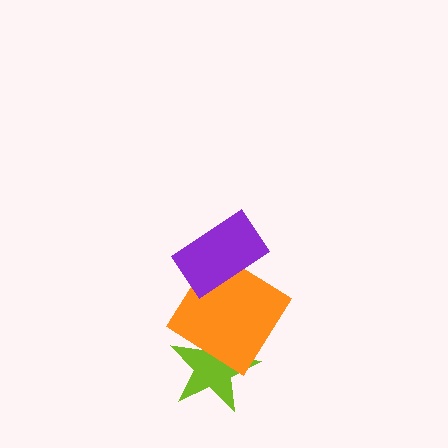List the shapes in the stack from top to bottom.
From top to bottom: the purple rectangle, the orange diamond, the lime star.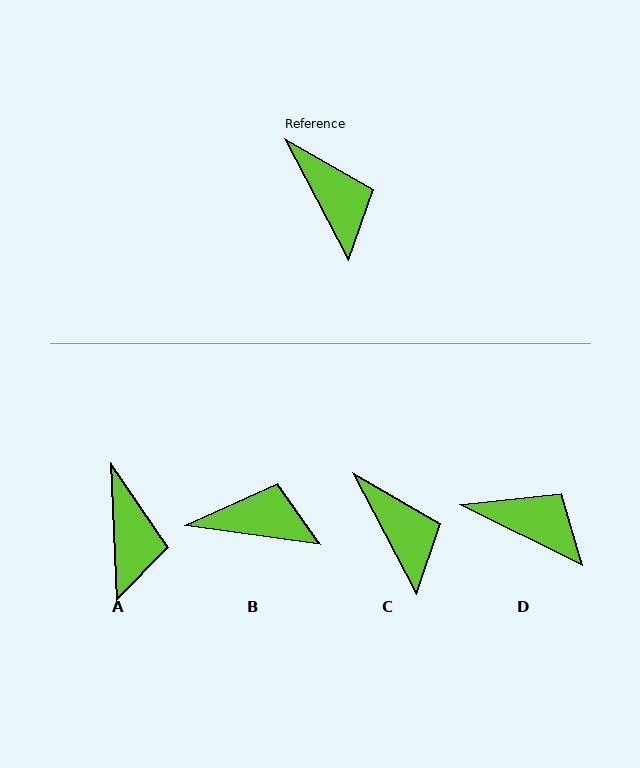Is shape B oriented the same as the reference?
No, it is off by about 55 degrees.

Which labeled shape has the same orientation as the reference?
C.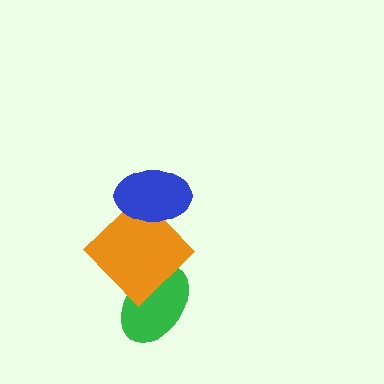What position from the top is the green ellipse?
The green ellipse is 3rd from the top.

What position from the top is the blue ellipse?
The blue ellipse is 1st from the top.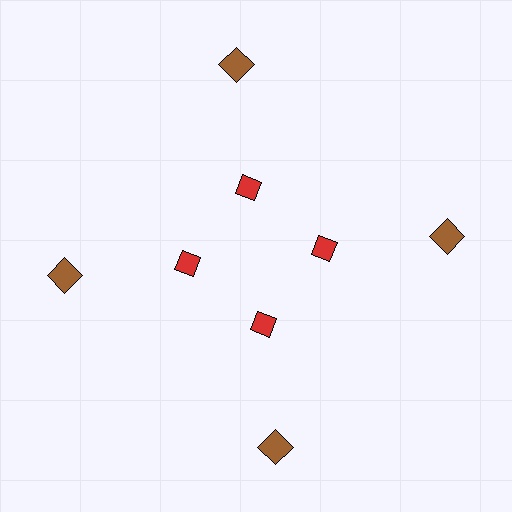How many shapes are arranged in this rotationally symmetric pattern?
There are 8 shapes, arranged in 4 groups of 2.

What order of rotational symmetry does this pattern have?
This pattern has 4-fold rotational symmetry.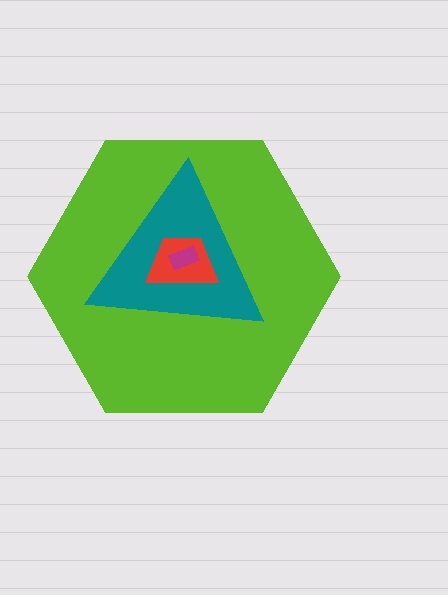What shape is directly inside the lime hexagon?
The teal triangle.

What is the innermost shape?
The magenta rectangle.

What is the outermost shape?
The lime hexagon.